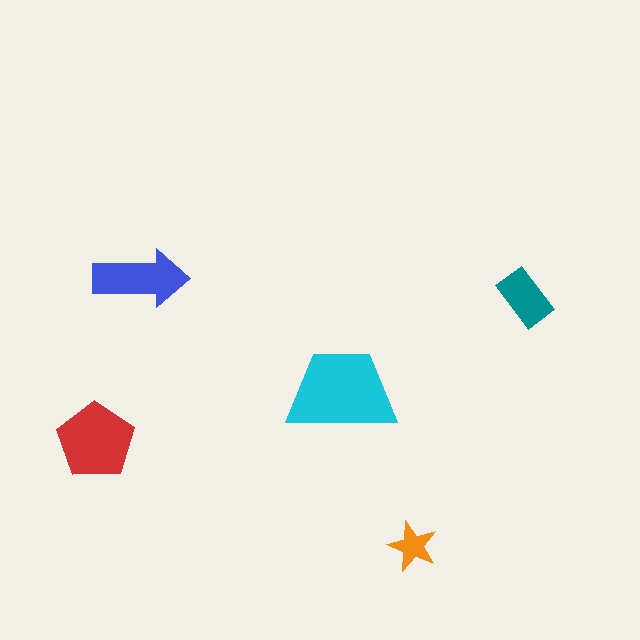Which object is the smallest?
The orange star.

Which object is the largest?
The cyan trapezoid.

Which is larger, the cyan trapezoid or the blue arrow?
The cyan trapezoid.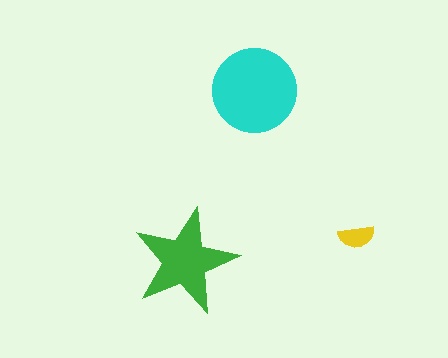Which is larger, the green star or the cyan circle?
The cyan circle.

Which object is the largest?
The cyan circle.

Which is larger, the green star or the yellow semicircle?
The green star.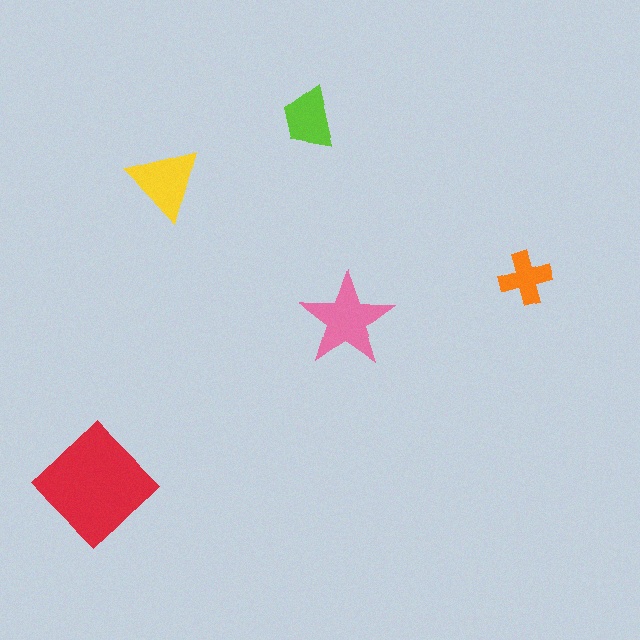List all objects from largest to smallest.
The red diamond, the pink star, the yellow triangle, the lime trapezoid, the orange cross.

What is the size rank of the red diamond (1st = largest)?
1st.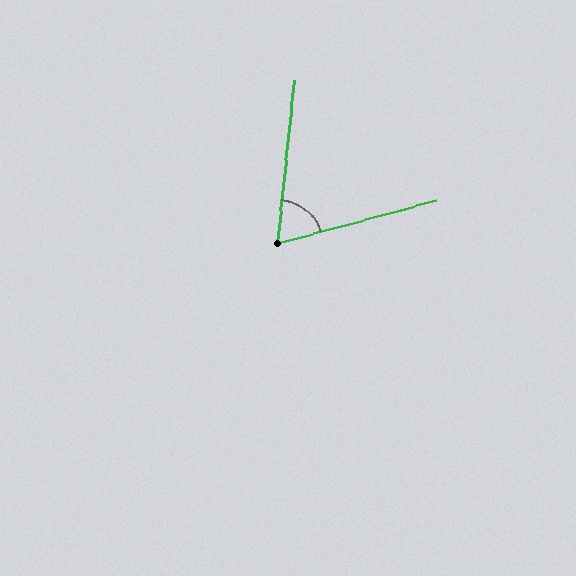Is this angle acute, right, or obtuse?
It is acute.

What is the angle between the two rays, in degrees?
Approximately 69 degrees.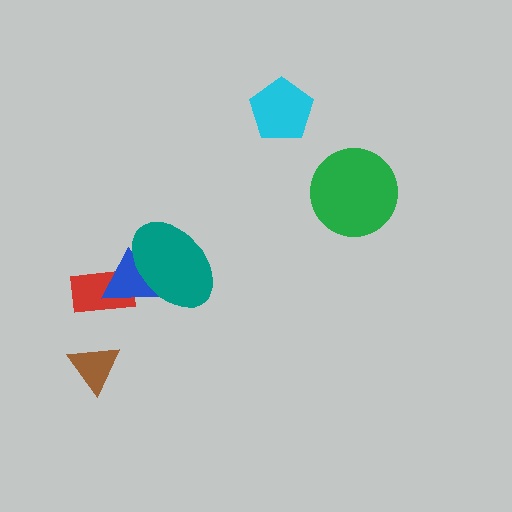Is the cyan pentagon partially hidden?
No, no other shape covers it.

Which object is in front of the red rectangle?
The blue triangle is in front of the red rectangle.